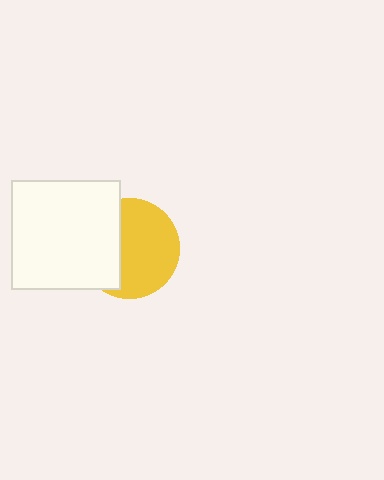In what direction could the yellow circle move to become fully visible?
The yellow circle could move right. That would shift it out from behind the white square entirely.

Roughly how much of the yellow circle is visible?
About half of it is visible (roughly 62%).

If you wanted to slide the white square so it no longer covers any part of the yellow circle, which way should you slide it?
Slide it left — that is the most direct way to separate the two shapes.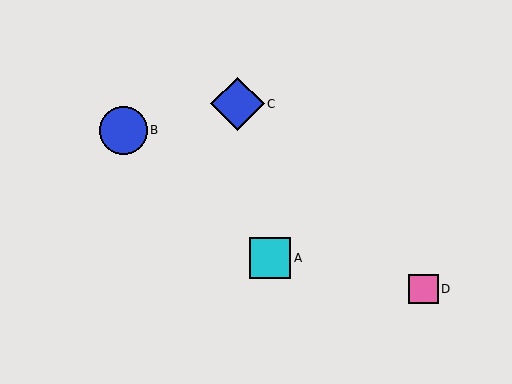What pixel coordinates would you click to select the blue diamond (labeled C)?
Click at (238, 104) to select the blue diamond C.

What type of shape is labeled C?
Shape C is a blue diamond.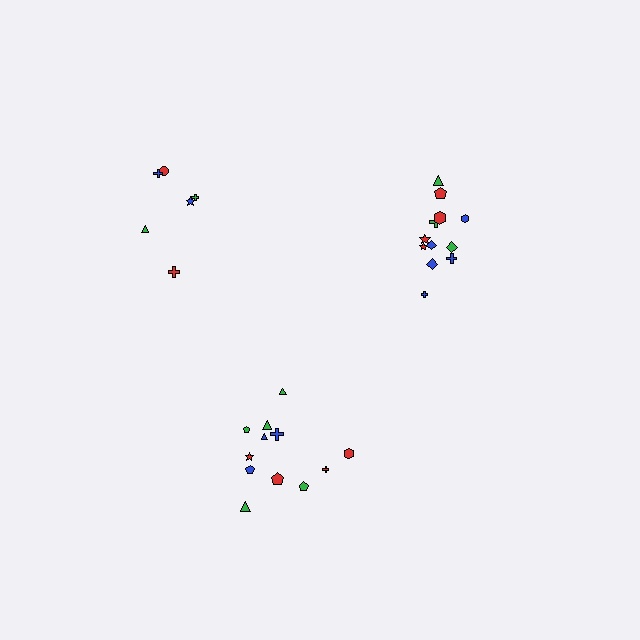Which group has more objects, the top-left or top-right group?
The top-right group.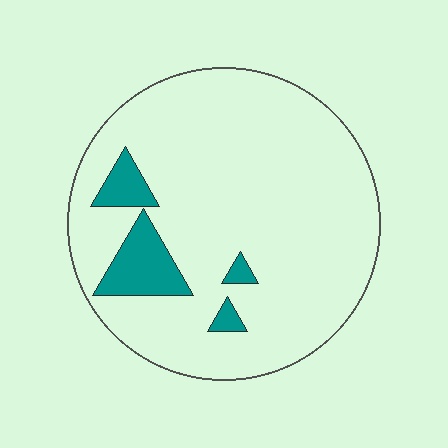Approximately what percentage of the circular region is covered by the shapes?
Approximately 10%.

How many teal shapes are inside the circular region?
4.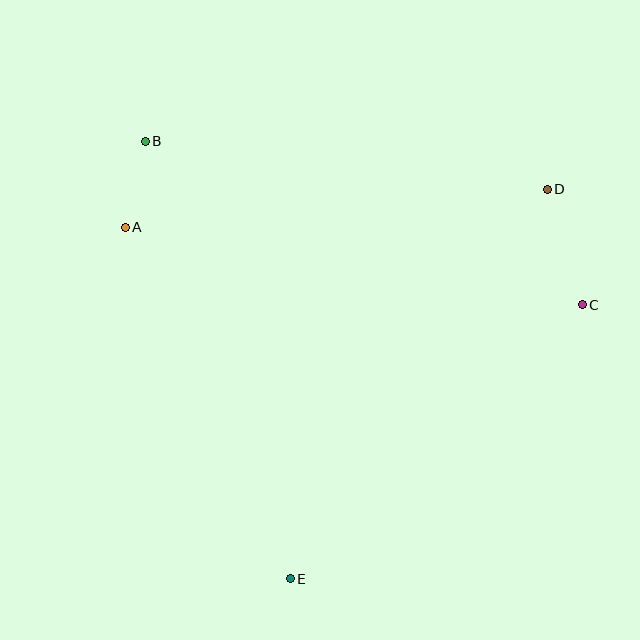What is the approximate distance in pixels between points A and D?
The distance between A and D is approximately 424 pixels.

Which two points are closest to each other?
Points A and B are closest to each other.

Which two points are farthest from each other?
Points D and E are farthest from each other.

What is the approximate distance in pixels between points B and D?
The distance between B and D is approximately 405 pixels.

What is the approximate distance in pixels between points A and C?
The distance between A and C is approximately 463 pixels.